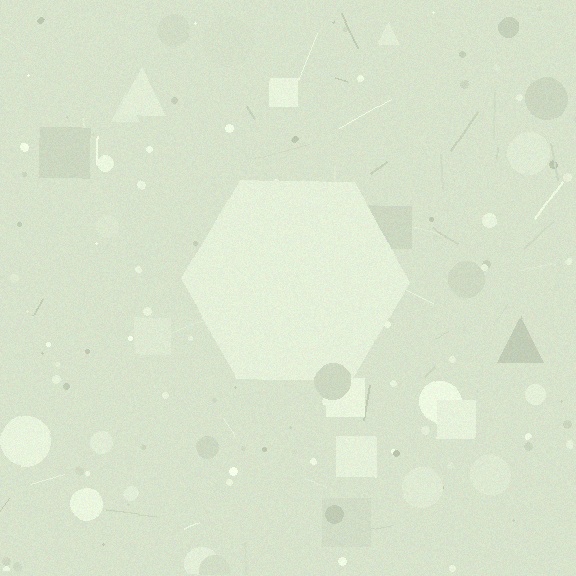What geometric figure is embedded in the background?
A hexagon is embedded in the background.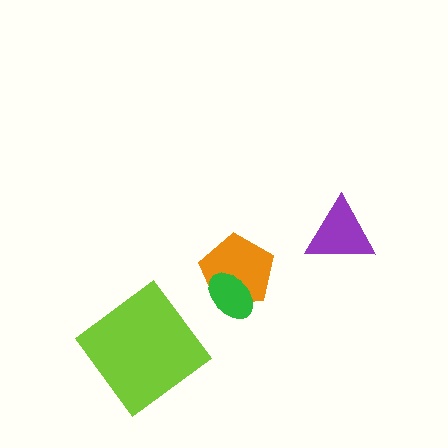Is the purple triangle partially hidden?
No, no other shape covers it.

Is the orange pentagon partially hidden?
Yes, it is partially covered by another shape.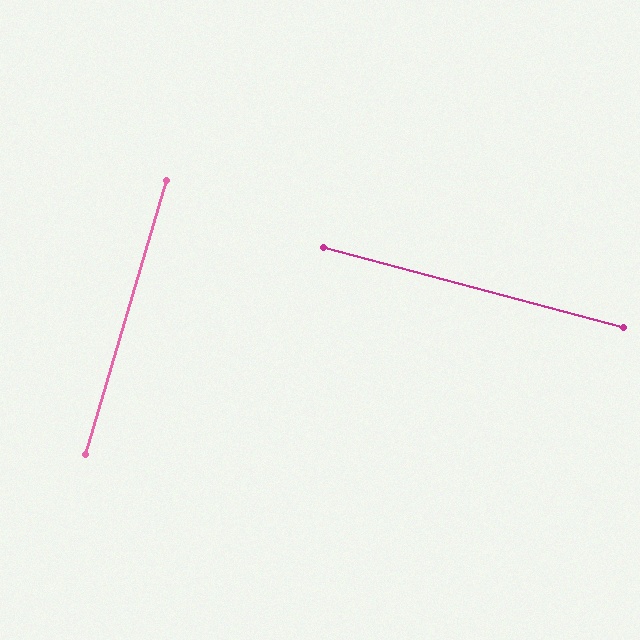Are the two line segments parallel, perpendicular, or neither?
Perpendicular — they meet at approximately 88°.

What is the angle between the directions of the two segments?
Approximately 88 degrees.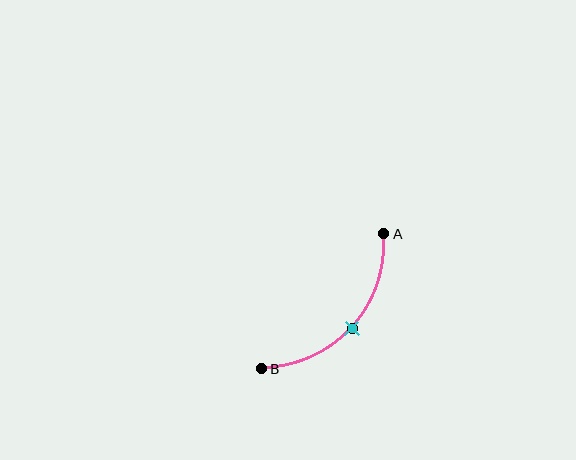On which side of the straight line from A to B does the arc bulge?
The arc bulges below and to the right of the straight line connecting A and B.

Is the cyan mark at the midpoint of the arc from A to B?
Yes. The cyan mark lies on the arc at equal arc-length from both A and B — it is the arc midpoint.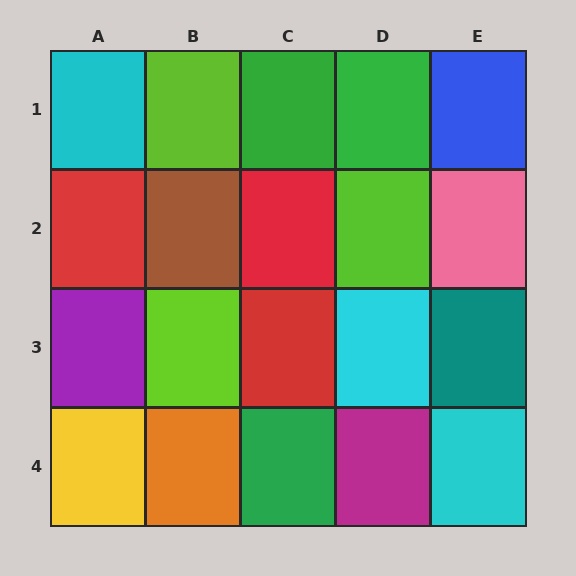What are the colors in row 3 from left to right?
Purple, lime, red, cyan, teal.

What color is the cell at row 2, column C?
Red.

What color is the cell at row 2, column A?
Red.